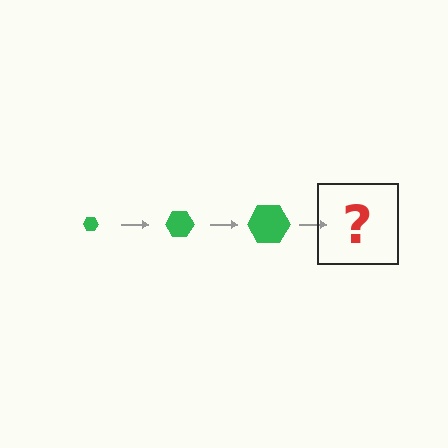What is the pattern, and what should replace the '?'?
The pattern is that the hexagon gets progressively larger each step. The '?' should be a green hexagon, larger than the previous one.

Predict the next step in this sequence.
The next step is a green hexagon, larger than the previous one.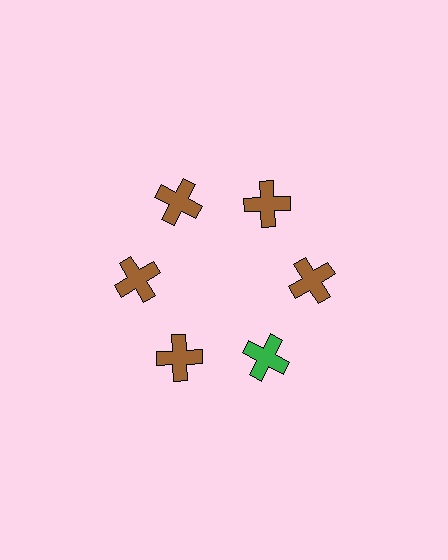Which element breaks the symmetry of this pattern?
The green cross at roughly the 5 o'clock position breaks the symmetry. All other shapes are brown crosses.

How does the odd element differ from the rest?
It has a different color: green instead of brown.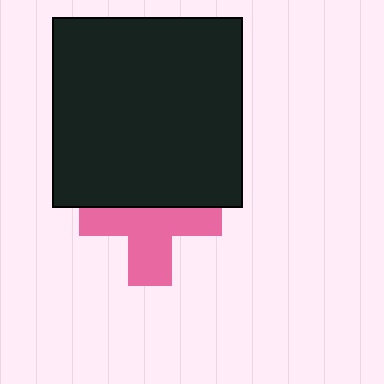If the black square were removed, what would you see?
You would see the complete pink cross.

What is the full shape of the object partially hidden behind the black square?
The partially hidden object is a pink cross.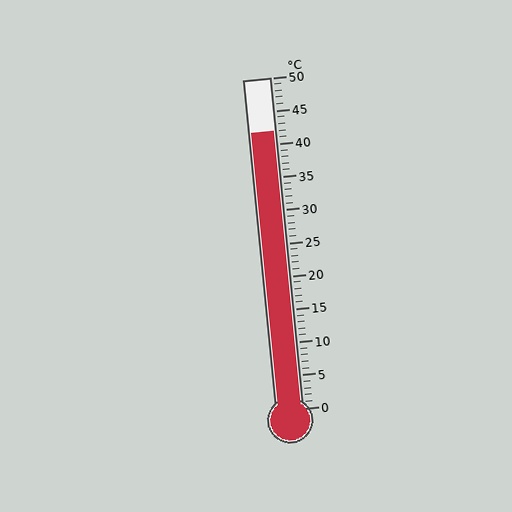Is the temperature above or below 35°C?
The temperature is above 35°C.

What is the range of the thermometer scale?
The thermometer scale ranges from 0°C to 50°C.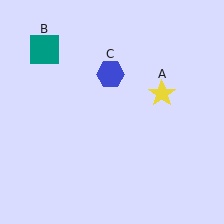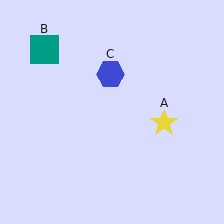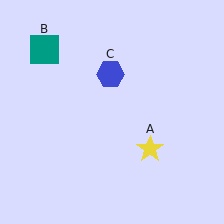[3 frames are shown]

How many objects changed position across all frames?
1 object changed position: yellow star (object A).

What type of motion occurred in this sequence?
The yellow star (object A) rotated clockwise around the center of the scene.